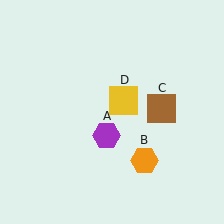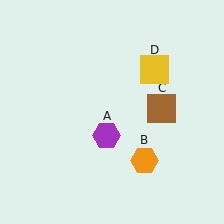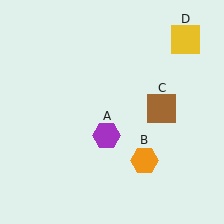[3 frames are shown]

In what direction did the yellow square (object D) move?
The yellow square (object D) moved up and to the right.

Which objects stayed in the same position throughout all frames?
Purple hexagon (object A) and orange hexagon (object B) and brown square (object C) remained stationary.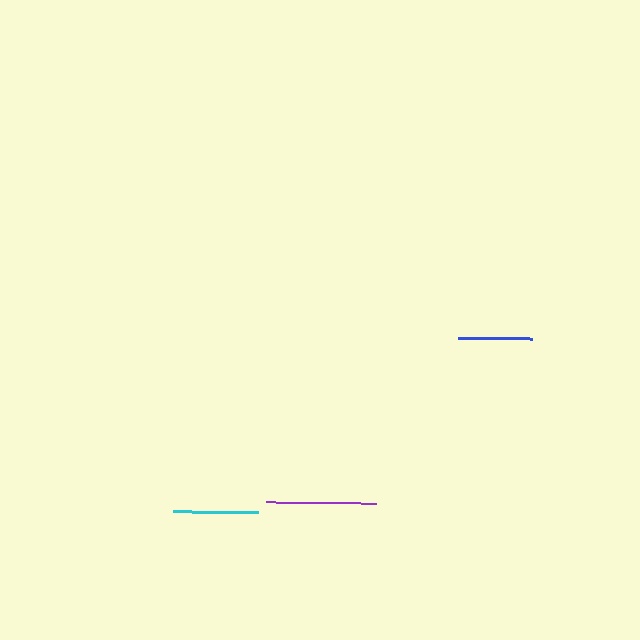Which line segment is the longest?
The purple line is the longest at approximately 110 pixels.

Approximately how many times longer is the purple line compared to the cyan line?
The purple line is approximately 1.3 times the length of the cyan line.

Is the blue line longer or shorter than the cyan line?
The cyan line is longer than the blue line.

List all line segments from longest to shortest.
From longest to shortest: purple, cyan, blue.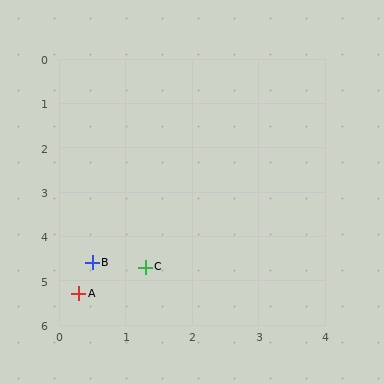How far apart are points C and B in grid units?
Points C and B are about 0.8 grid units apart.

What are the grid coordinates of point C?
Point C is at approximately (1.3, 4.7).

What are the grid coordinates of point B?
Point B is at approximately (0.5, 4.6).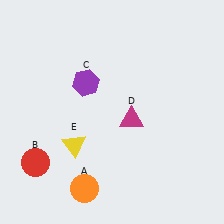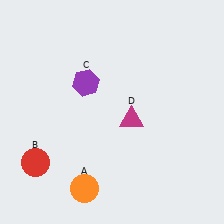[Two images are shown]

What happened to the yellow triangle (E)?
The yellow triangle (E) was removed in Image 2. It was in the bottom-left area of Image 1.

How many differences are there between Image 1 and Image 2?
There is 1 difference between the two images.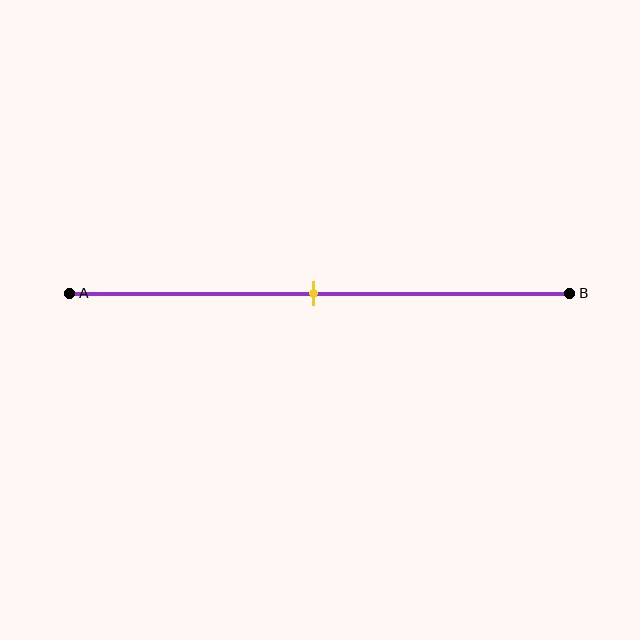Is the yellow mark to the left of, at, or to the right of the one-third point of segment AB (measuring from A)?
The yellow mark is to the right of the one-third point of segment AB.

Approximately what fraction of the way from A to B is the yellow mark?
The yellow mark is approximately 50% of the way from A to B.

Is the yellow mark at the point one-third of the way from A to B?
No, the mark is at about 50% from A, not at the 33% one-third point.